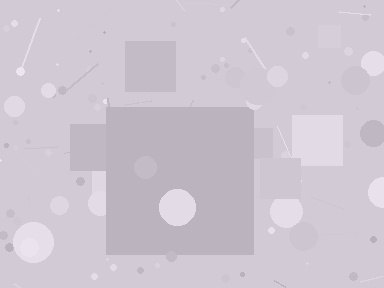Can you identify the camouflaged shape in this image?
The camouflaged shape is a square.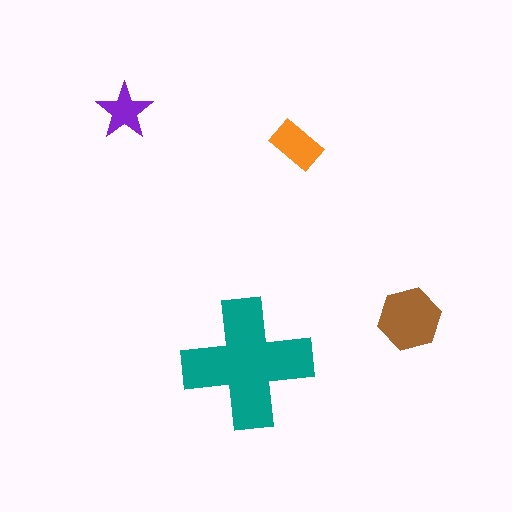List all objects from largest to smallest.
The teal cross, the brown hexagon, the orange rectangle, the purple star.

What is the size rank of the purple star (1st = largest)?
4th.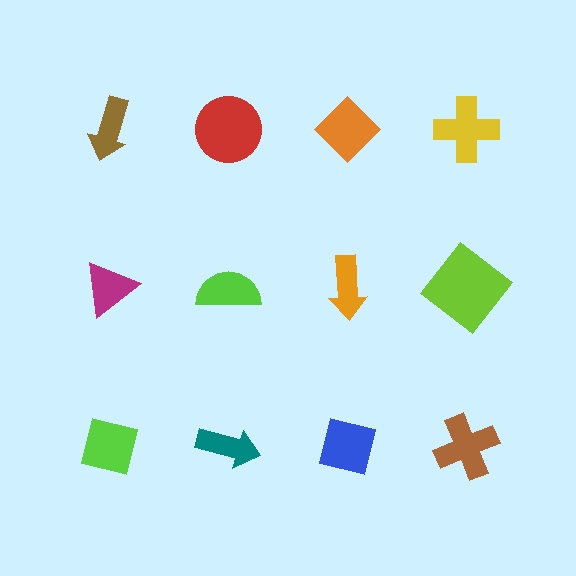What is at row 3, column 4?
A brown cross.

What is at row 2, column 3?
An orange arrow.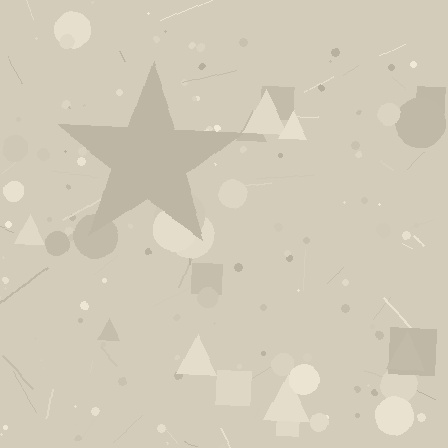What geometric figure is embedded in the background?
A star is embedded in the background.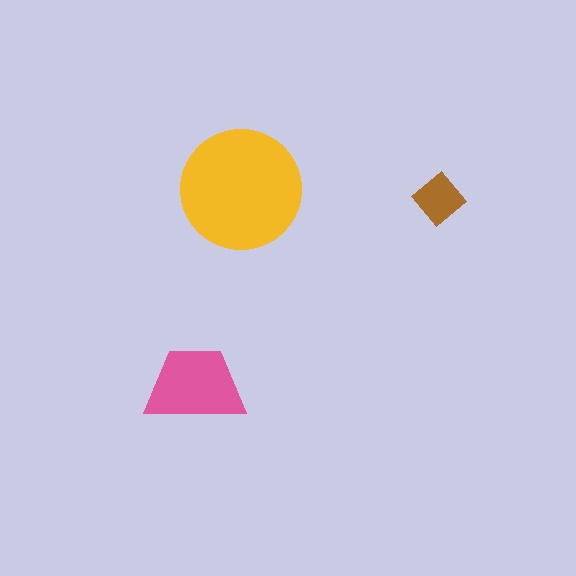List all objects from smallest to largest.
The brown diamond, the pink trapezoid, the yellow circle.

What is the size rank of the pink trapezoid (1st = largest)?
2nd.